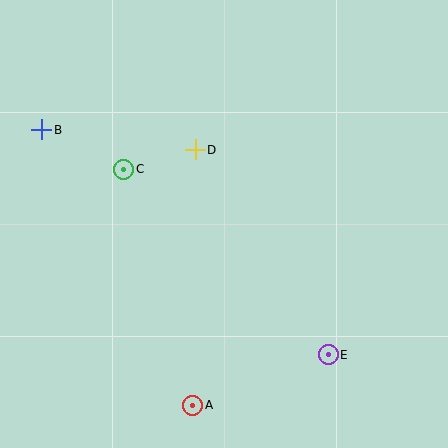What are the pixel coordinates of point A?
Point A is at (193, 405).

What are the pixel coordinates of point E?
Point E is at (328, 355).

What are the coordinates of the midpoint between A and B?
The midpoint between A and B is at (117, 268).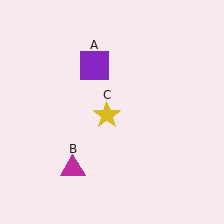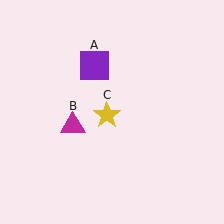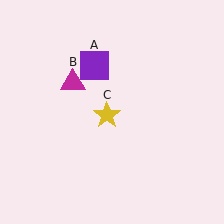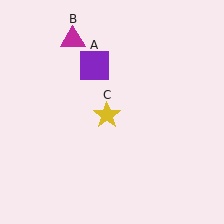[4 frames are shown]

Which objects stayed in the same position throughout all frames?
Purple square (object A) and yellow star (object C) remained stationary.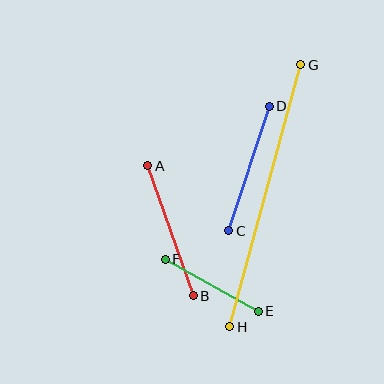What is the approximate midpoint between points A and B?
The midpoint is at approximately (171, 231) pixels.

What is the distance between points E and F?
The distance is approximately 107 pixels.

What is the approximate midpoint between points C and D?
The midpoint is at approximately (249, 168) pixels.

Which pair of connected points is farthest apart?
Points G and H are farthest apart.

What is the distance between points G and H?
The distance is approximately 271 pixels.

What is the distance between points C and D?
The distance is approximately 131 pixels.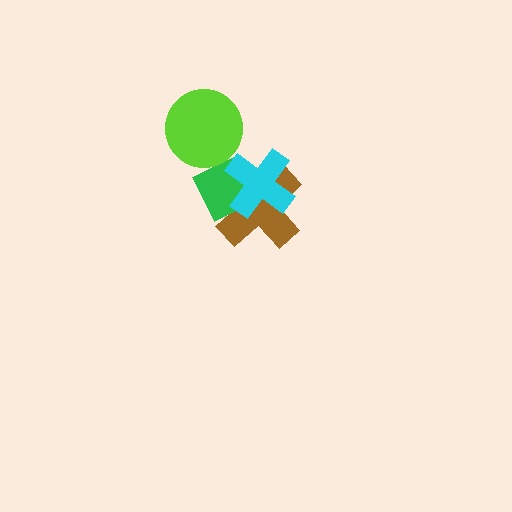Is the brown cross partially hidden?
Yes, it is partially covered by another shape.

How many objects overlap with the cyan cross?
2 objects overlap with the cyan cross.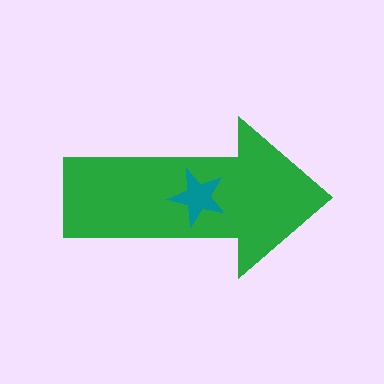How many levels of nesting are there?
2.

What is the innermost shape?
The teal star.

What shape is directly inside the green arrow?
The teal star.